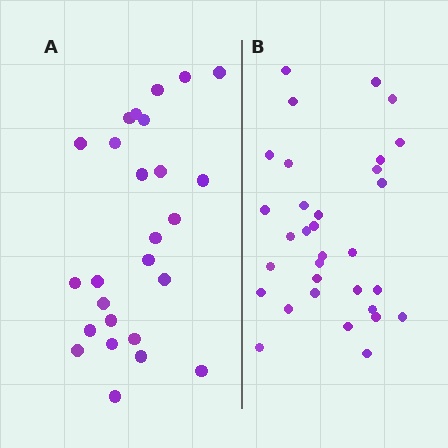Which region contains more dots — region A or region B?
Region B (the right region) has more dots.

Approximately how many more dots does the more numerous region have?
Region B has about 6 more dots than region A.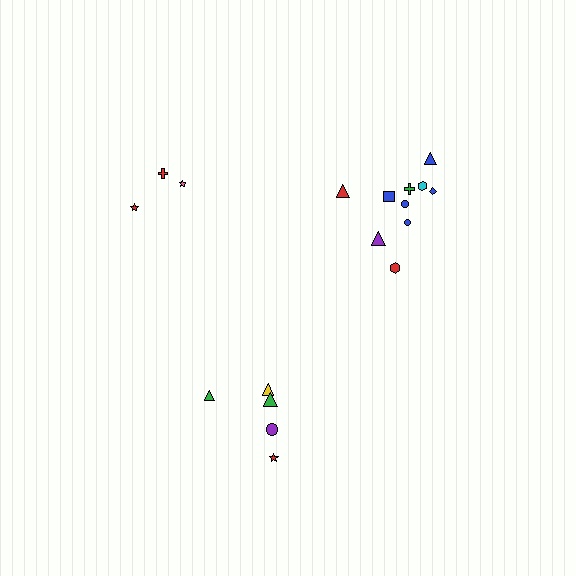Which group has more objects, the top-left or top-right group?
The top-right group.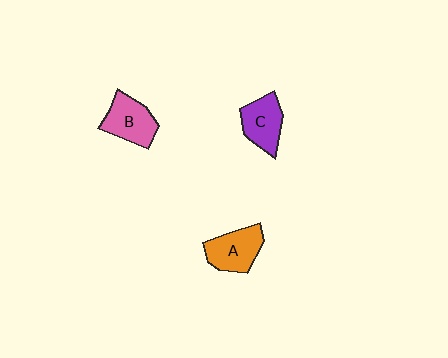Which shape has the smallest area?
Shape C (purple).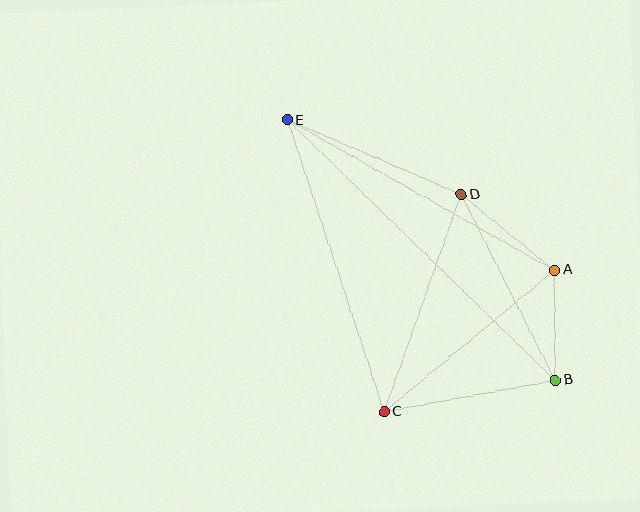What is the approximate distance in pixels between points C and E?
The distance between C and E is approximately 307 pixels.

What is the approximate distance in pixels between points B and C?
The distance between B and C is approximately 174 pixels.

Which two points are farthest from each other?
Points B and E are farthest from each other.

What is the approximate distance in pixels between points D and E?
The distance between D and E is approximately 190 pixels.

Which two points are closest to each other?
Points A and B are closest to each other.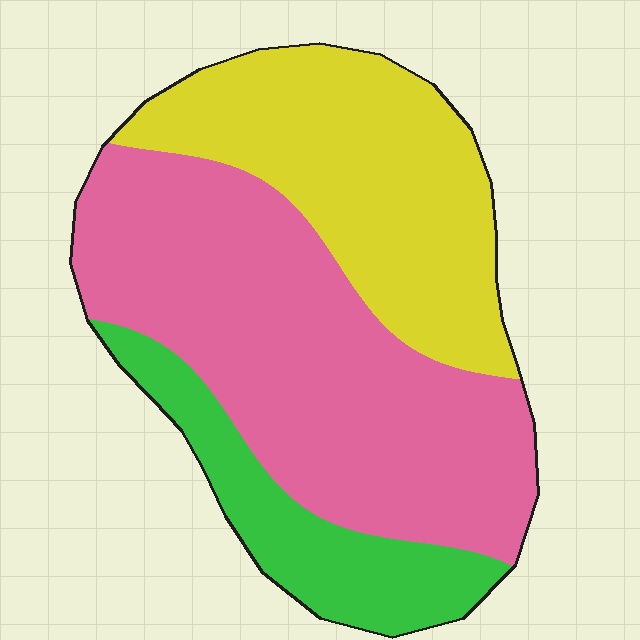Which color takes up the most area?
Pink, at roughly 50%.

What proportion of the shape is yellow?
Yellow takes up about one third (1/3) of the shape.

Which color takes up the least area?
Green, at roughly 15%.